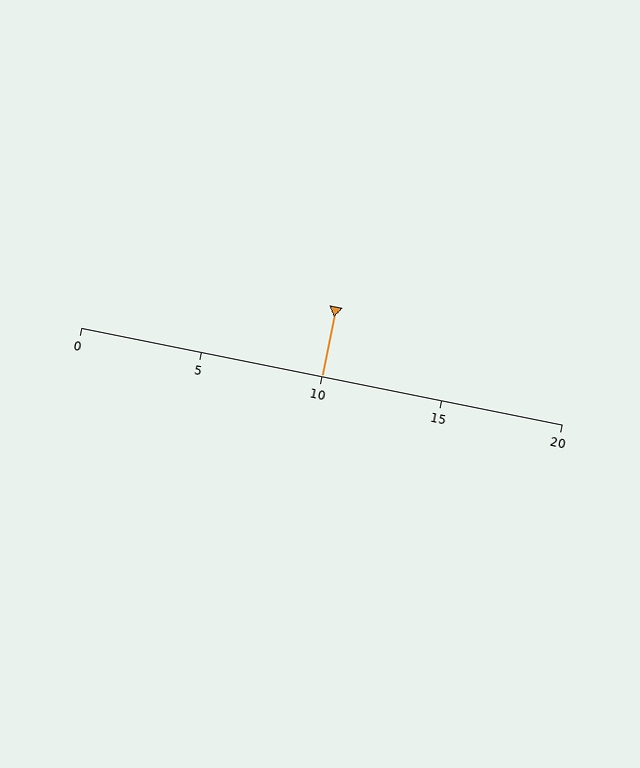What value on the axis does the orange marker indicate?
The marker indicates approximately 10.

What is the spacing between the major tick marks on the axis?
The major ticks are spaced 5 apart.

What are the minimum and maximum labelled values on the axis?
The axis runs from 0 to 20.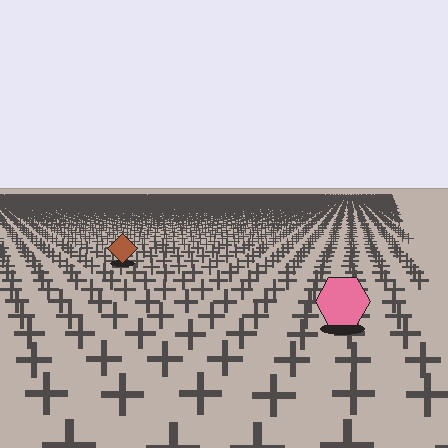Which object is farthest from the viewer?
The brown diamond is farthest from the viewer. It appears smaller and the ground texture around it is denser.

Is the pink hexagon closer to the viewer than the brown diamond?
Yes. The pink hexagon is closer — you can tell from the texture gradient: the ground texture is coarser near it.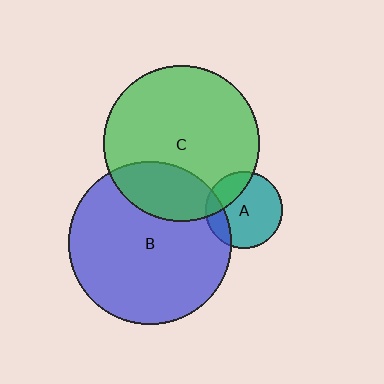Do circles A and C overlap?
Yes.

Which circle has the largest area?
Circle B (blue).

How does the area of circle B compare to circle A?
Approximately 4.5 times.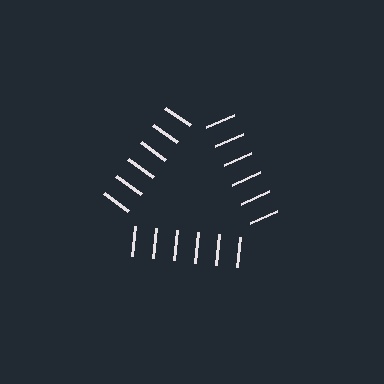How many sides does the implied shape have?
3 sides — the line-ends trace a triangle.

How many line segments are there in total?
18 — 6 along each of the 3 edges.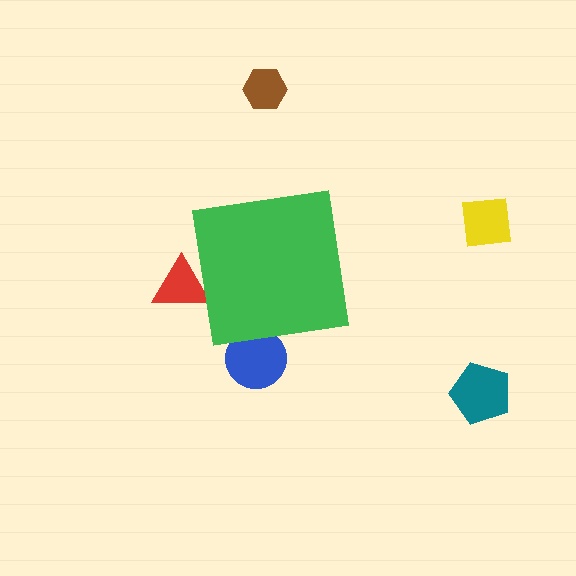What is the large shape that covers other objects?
A green square.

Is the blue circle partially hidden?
Yes, the blue circle is partially hidden behind the green square.